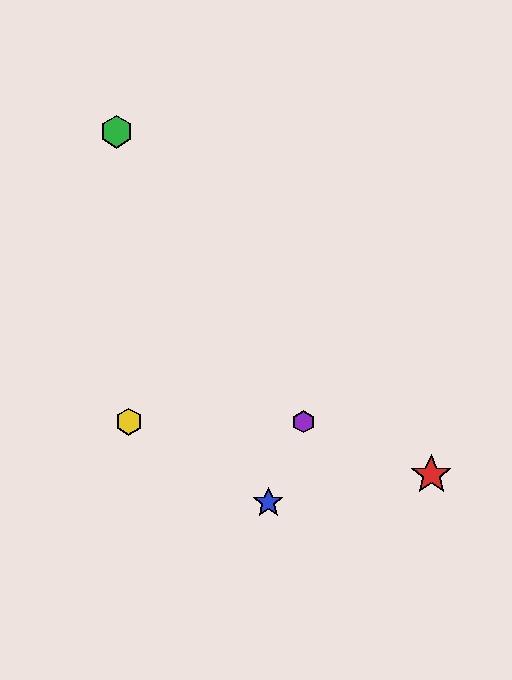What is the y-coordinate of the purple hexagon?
The purple hexagon is at y≈422.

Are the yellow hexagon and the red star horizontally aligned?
No, the yellow hexagon is at y≈422 and the red star is at y≈475.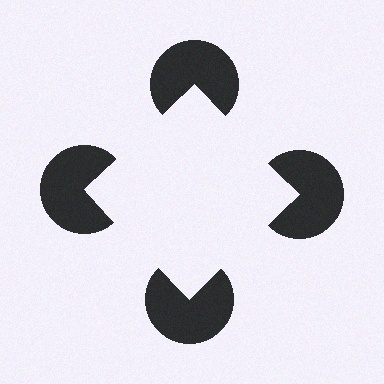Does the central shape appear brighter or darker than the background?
It typically appears slightly brighter than the background, even though no actual brightness change is drawn.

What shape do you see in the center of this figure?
An illusory square — its edges are inferred from the aligned wedge cuts in the pac-man discs, not physically drawn.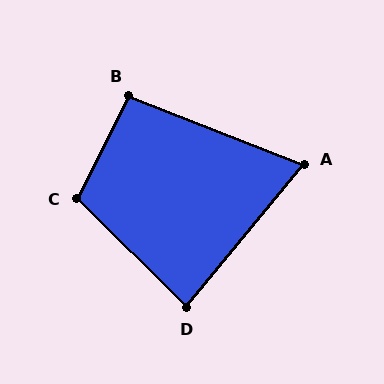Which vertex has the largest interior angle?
C, at approximately 108 degrees.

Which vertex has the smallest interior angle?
A, at approximately 72 degrees.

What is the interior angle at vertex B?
Approximately 95 degrees (obtuse).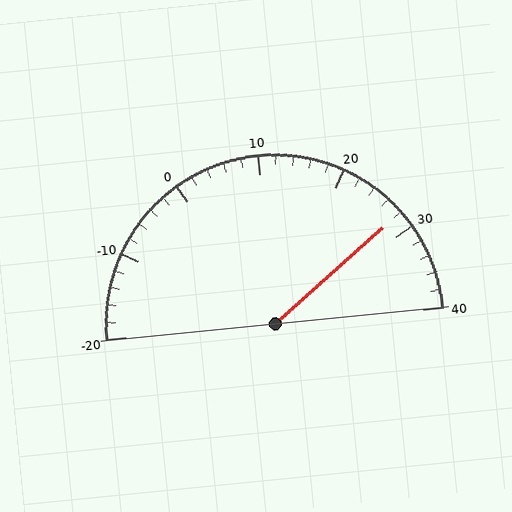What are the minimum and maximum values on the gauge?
The gauge ranges from -20 to 40.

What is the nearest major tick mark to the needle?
The nearest major tick mark is 30.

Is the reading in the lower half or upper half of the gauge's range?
The reading is in the upper half of the range (-20 to 40).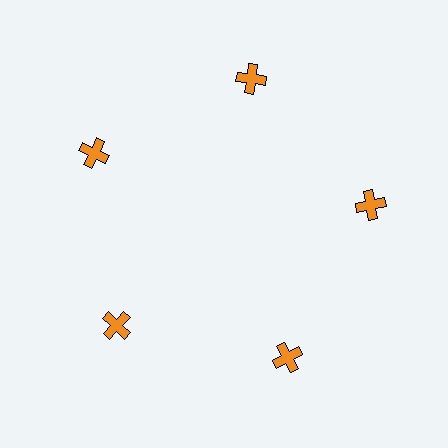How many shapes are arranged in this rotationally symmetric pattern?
There are 5 shapes, arranged in 5 groups of 1.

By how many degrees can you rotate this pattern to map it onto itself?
The pattern maps onto itself every 72 degrees of rotation.